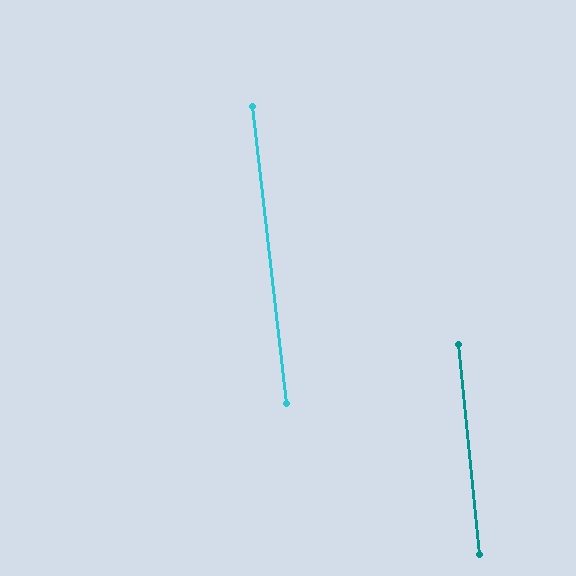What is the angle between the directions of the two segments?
Approximately 1 degree.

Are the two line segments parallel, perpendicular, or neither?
Parallel — their directions differ by only 1.0°.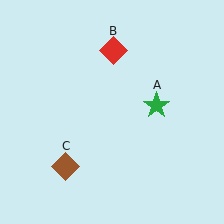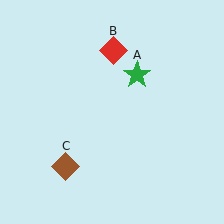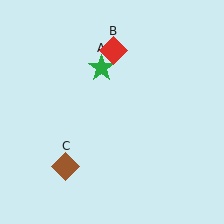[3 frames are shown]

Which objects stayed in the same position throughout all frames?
Red diamond (object B) and brown diamond (object C) remained stationary.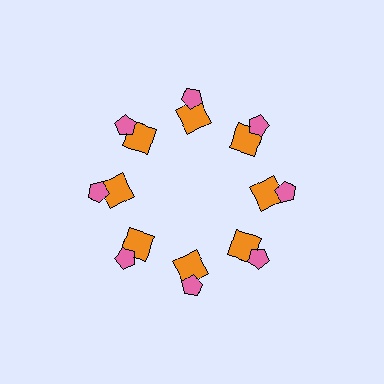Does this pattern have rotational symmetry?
Yes, this pattern has 8-fold rotational symmetry. It looks the same after rotating 45 degrees around the center.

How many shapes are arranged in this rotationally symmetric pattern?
There are 16 shapes, arranged in 8 groups of 2.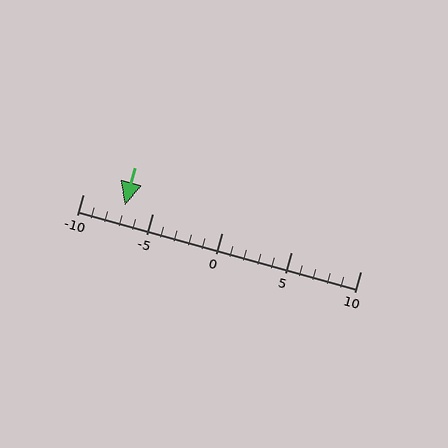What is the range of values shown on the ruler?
The ruler shows values from -10 to 10.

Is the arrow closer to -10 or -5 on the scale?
The arrow is closer to -5.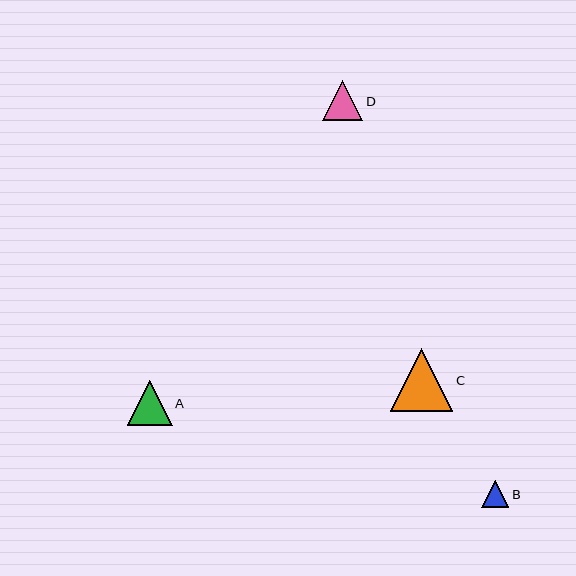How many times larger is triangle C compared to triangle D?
Triangle C is approximately 1.5 times the size of triangle D.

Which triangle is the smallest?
Triangle B is the smallest with a size of approximately 27 pixels.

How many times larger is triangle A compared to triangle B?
Triangle A is approximately 1.6 times the size of triangle B.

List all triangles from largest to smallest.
From largest to smallest: C, A, D, B.